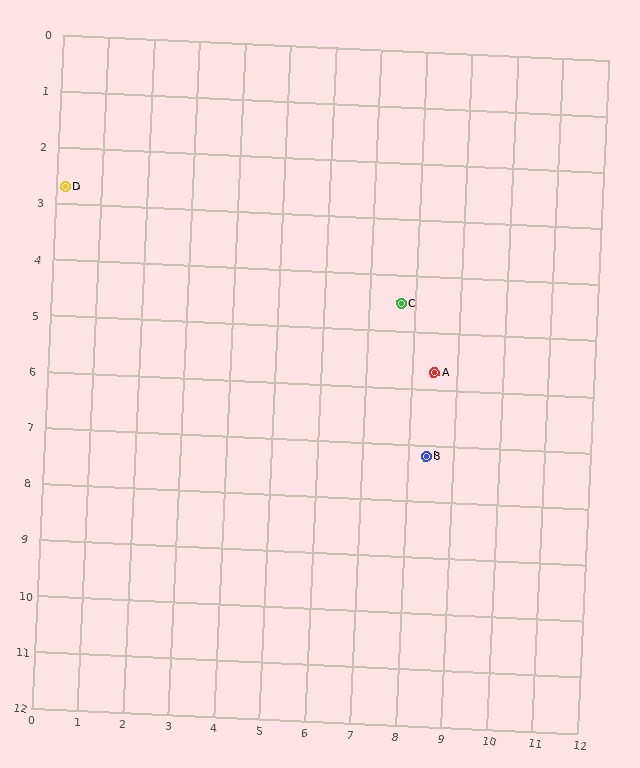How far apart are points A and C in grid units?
Points A and C are about 1.4 grid units apart.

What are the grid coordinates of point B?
Point B is at approximately (8.4, 7.2).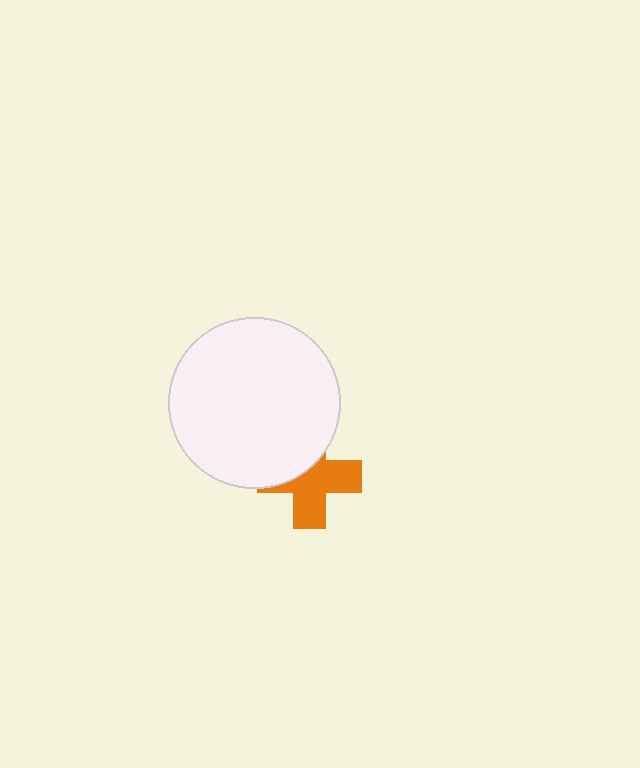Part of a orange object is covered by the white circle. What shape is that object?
It is a cross.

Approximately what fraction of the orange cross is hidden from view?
Roughly 41% of the orange cross is hidden behind the white circle.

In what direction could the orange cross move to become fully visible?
The orange cross could move down. That would shift it out from behind the white circle entirely.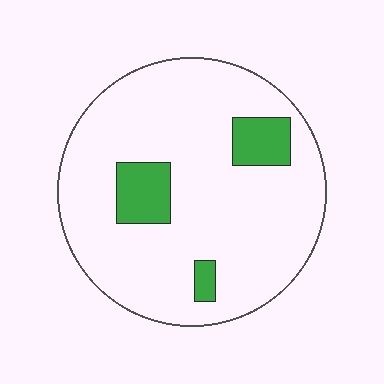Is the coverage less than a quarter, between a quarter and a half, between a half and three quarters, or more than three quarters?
Less than a quarter.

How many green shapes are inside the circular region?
3.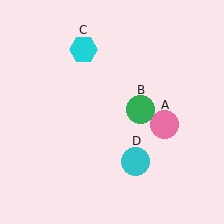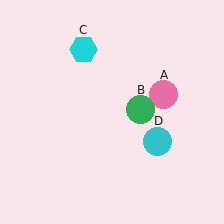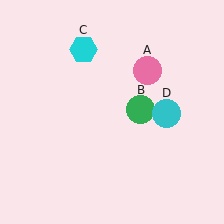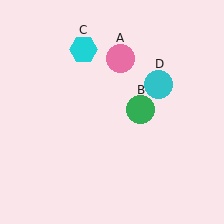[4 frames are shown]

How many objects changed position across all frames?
2 objects changed position: pink circle (object A), cyan circle (object D).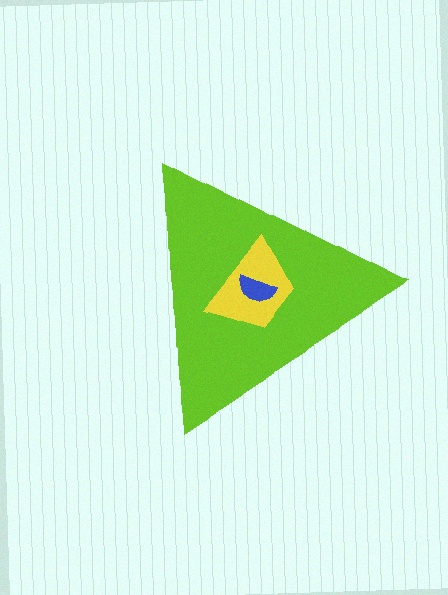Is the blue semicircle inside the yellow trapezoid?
Yes.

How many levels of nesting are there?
3.